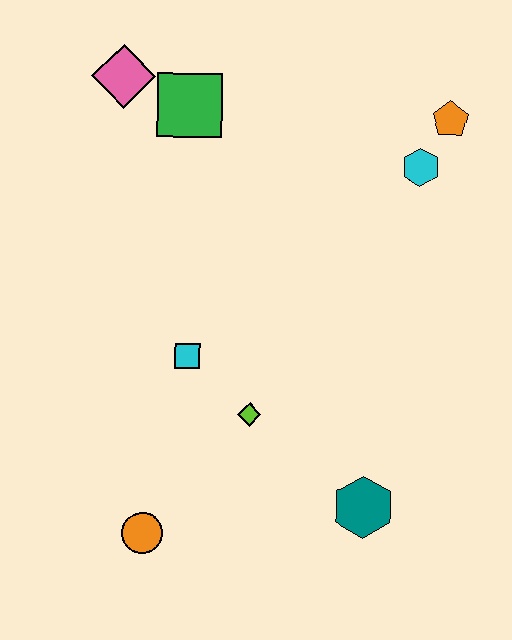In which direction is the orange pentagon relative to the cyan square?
The orange pentagon is to the right of the cyan square.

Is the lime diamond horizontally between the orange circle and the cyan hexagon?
Yes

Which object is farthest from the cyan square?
The orange pentagon is farthest from the cyan square.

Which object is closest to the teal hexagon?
The lime diamond is closest to the teal hexagon.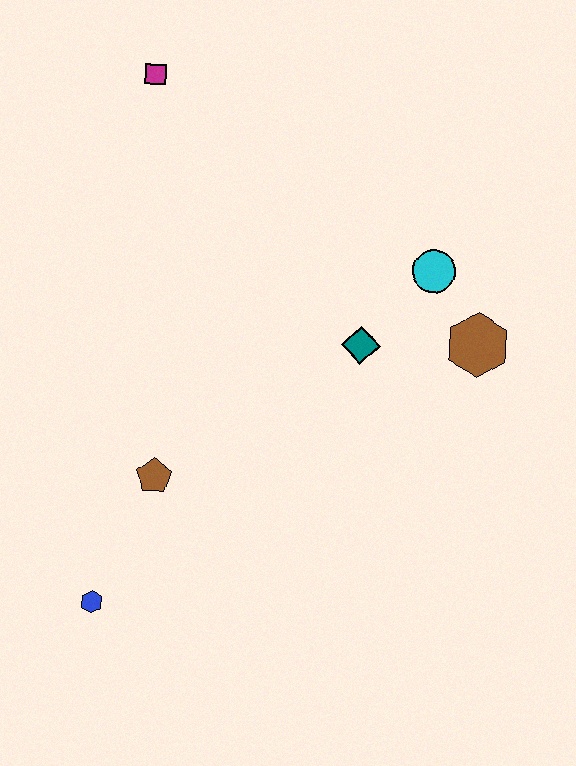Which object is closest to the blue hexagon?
The brown pentagon is closest to the blue hexagon.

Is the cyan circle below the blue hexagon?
No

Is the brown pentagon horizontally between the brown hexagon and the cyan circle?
No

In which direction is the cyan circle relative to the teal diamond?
The cyan circle is above the teal diamond.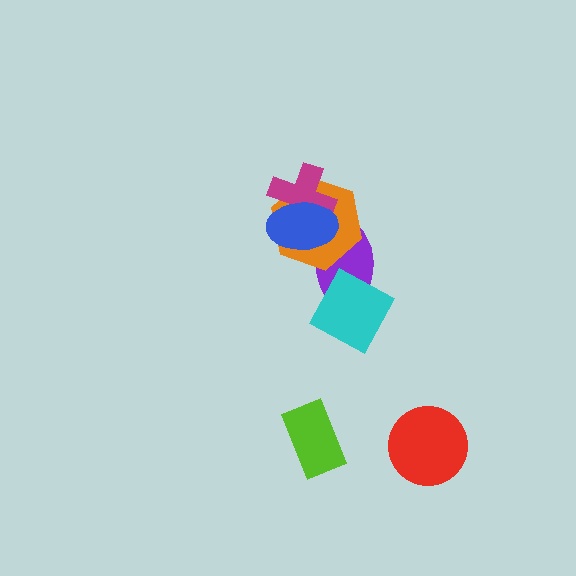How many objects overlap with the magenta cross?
2 objects overlap with the magenta cross.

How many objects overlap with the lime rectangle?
0 objects overlap with the lime rectangle.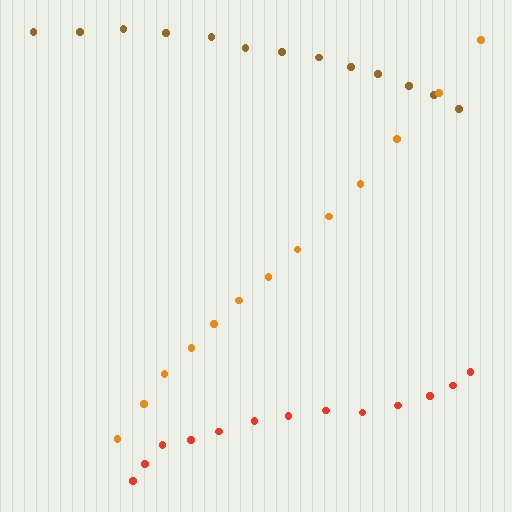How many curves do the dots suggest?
There are 3 distinct paths.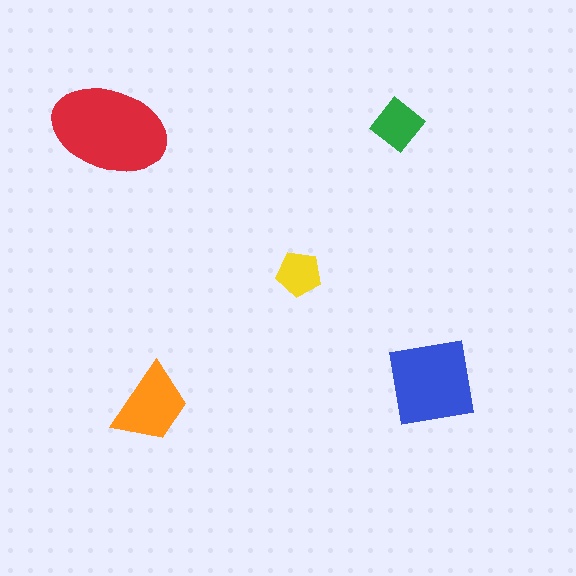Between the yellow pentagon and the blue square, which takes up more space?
The blue square.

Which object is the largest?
The red ellipse.